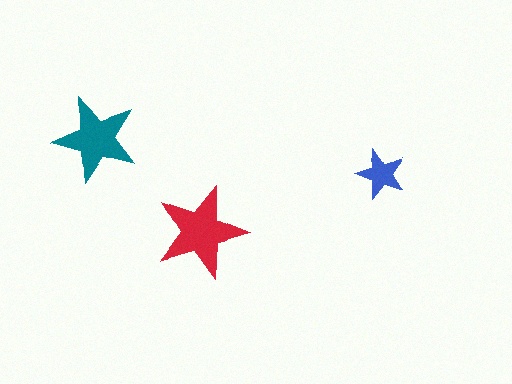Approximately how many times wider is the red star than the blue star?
About 2 times wider.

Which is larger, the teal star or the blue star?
The teal one.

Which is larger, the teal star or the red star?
The red one.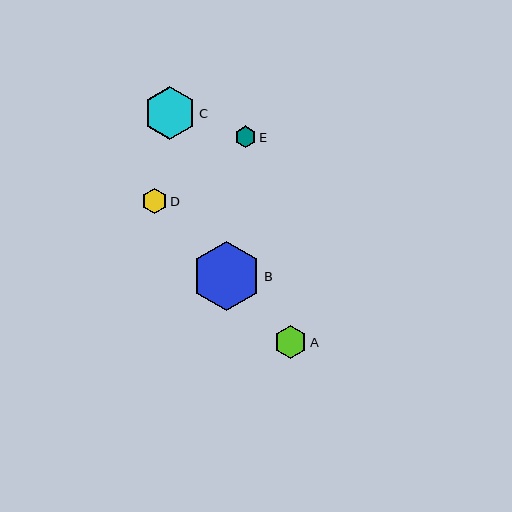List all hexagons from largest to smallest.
From largest to smallest: B, C, A, D, E.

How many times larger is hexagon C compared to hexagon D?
Hexagon C is approximately 2.1 times the size of hexagon D.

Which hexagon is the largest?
Hexagon B is the largest with a size of approximately 70 pixels.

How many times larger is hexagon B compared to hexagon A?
Hexagon B is approximately 2.1 times the size of hexagon A.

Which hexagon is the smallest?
Hexagon E is the smallest with a size of approximately 22 pixels.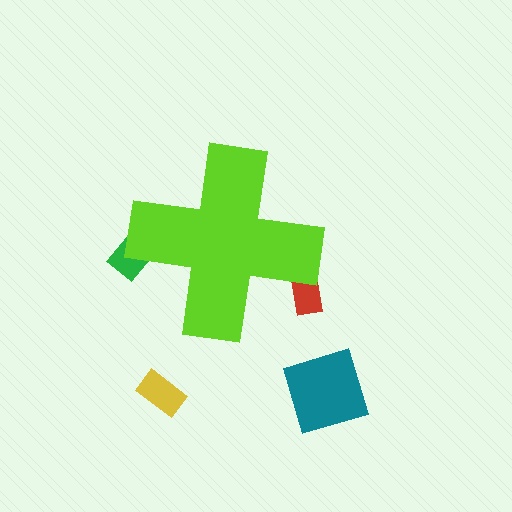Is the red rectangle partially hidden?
Yes, the red rectangle is partially hidden behind the lime cross.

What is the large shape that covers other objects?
A lime cross.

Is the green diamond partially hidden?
Yes, the green diamond is partially hidden behind the lime cross.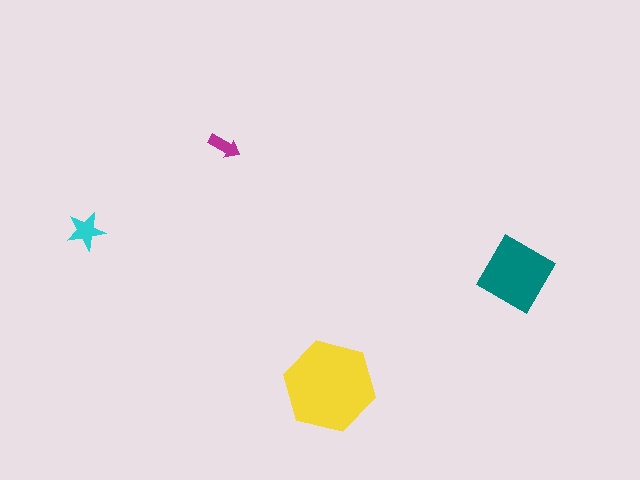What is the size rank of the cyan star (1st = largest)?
3rd.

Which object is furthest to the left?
The cyan star is leftmost.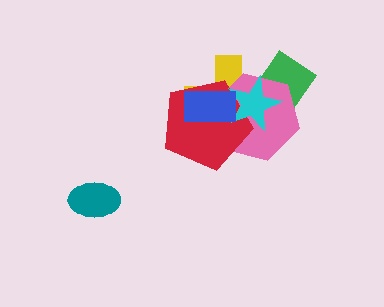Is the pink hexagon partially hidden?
Yes, it is partially covered by another shape.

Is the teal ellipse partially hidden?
No, no other shape covers it.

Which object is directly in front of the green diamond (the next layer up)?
The pink hexagon is directly in front of the green diamond.